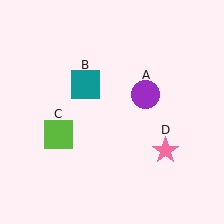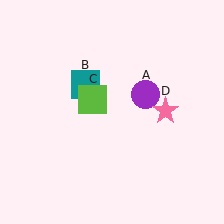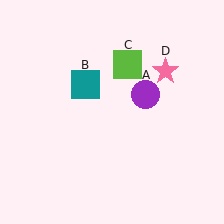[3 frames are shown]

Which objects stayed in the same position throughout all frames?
Purple circle (object A) and teal square (object B) remained stationary.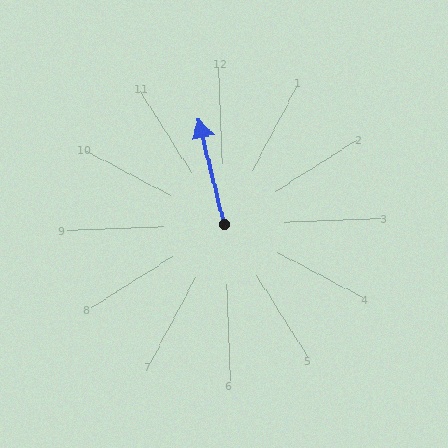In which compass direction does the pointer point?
North.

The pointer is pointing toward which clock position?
Roughly 12 o'clock.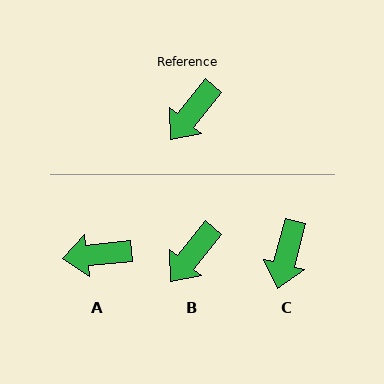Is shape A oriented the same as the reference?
No, it is off by about 45 degrees.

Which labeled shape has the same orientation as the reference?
B.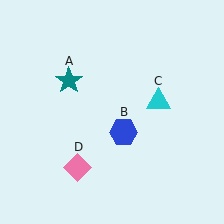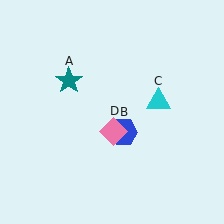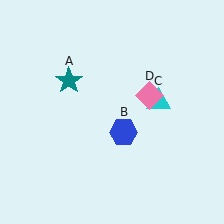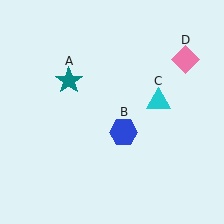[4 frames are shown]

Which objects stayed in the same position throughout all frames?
Teal star (object A) and blue hexagon (object B) and cyan triangle (object C) remained stationary.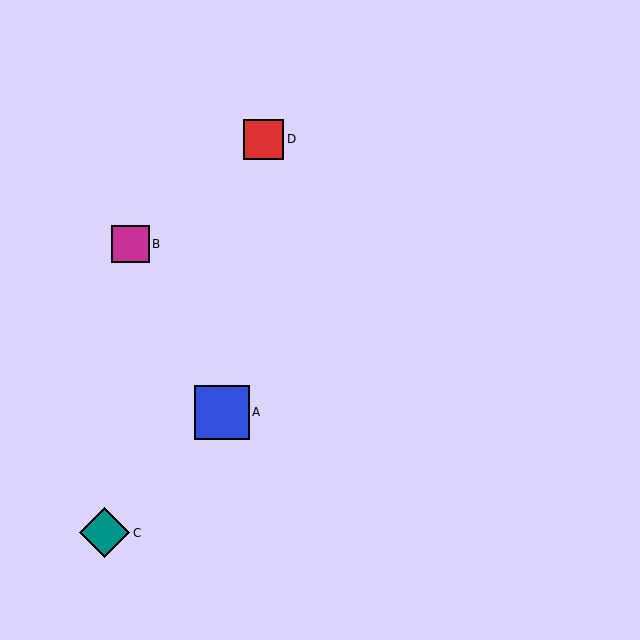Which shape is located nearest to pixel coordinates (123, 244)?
The magenta square (labeled B) at (130, 244) is nearest to that location.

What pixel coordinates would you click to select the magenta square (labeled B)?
Click at (130, 244) to select the magenta square B.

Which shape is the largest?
The blue square (labeled A) is the largest.